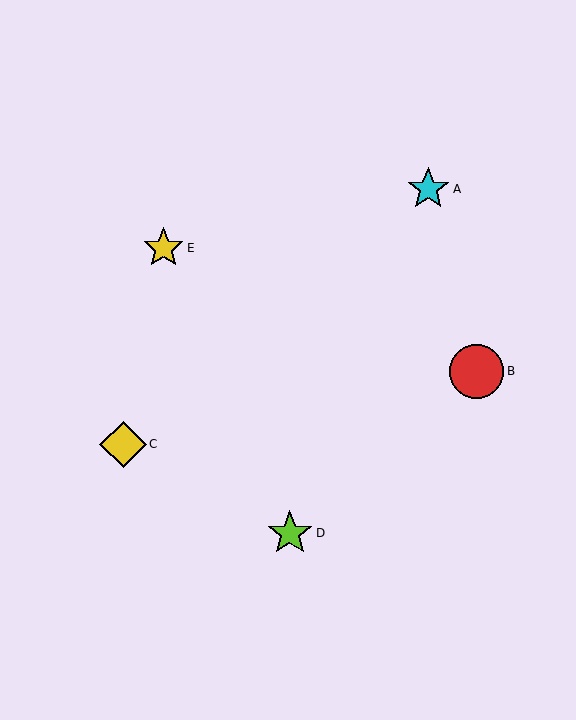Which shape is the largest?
The red circle (labeled B) is the largest.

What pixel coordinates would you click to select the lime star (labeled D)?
Click at (290, 533) to select the lime star D.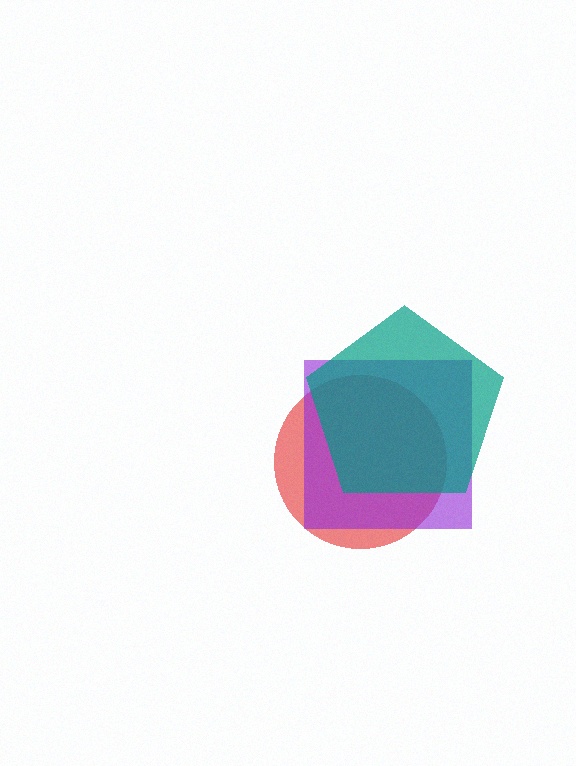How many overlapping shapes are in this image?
There are 3 overlapping shapes in the image.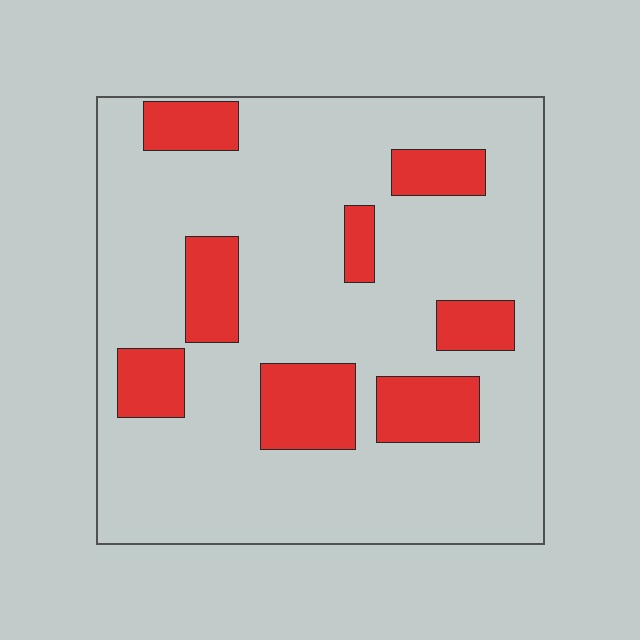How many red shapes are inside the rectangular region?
8.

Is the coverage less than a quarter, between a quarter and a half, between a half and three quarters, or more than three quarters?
Less than a quarter.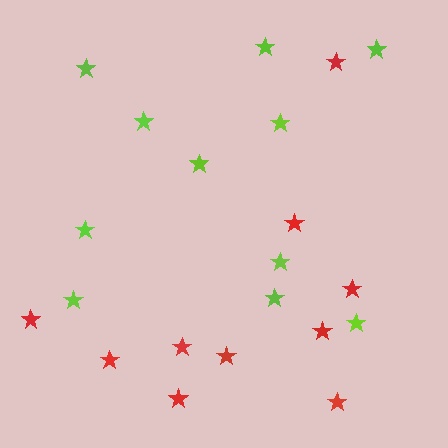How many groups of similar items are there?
There are 2 groups: one group of lime stars (11) and one group of red stars (10).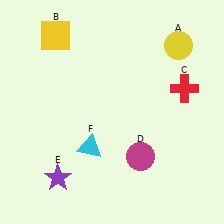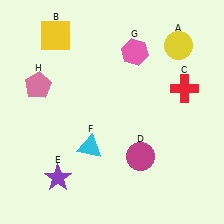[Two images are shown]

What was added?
A pink hexagon (G), a pink pentagon (H) were added in Image 2.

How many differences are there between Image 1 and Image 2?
There are 2 differences between the two images.